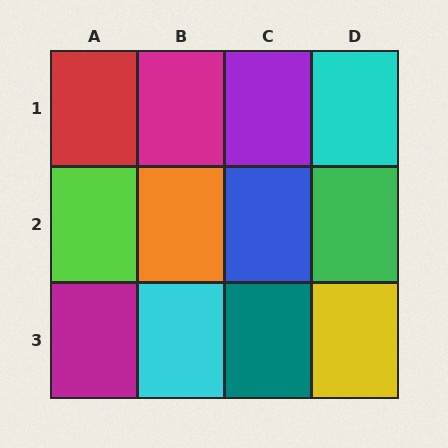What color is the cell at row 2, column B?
Orange.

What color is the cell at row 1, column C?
Purple.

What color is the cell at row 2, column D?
Green.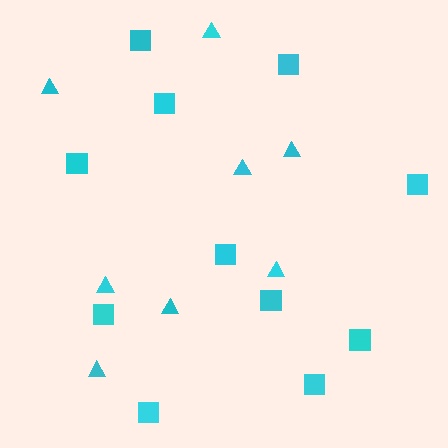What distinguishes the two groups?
There are 2 groups: one group of triangles (8) and one group of squares (11).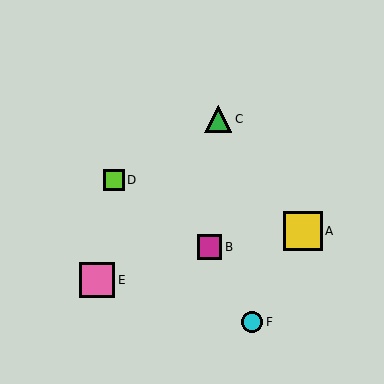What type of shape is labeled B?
Shape B is a magenta square.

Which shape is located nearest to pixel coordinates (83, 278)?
The pink square (labeled E) at (97, 280) is nearest to that location.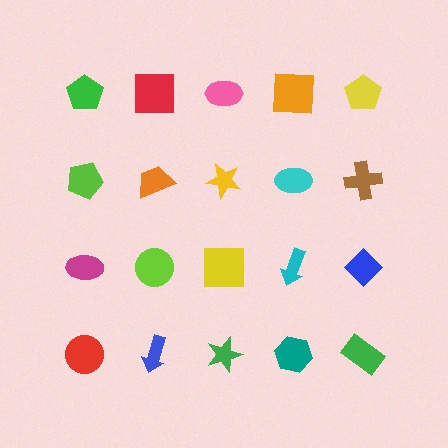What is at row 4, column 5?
A green rectangle.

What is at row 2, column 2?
An orange trapezoid.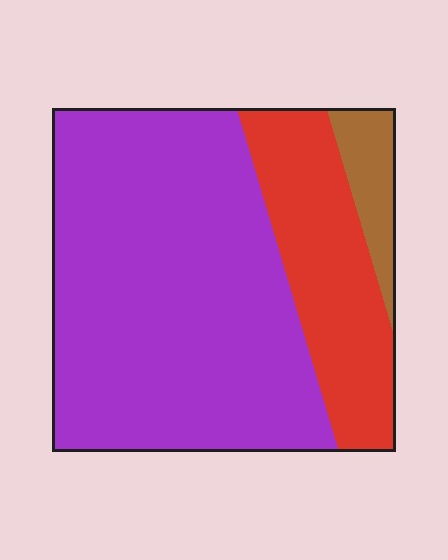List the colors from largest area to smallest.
From largest to smallest: purple, red, brown.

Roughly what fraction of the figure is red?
Red takes up about one quarter (1/4) of the figure.